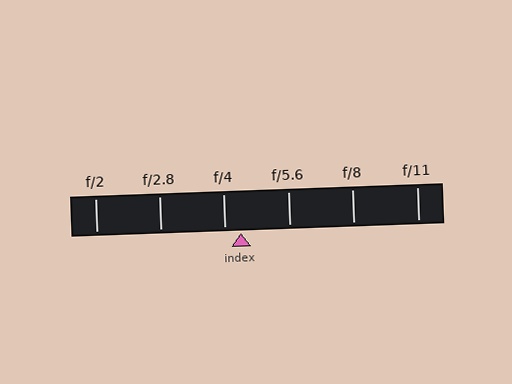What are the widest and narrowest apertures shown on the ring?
The widest aperture shown is f/2 and the narrowest is f/11.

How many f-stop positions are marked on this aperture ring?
There are 6 f-stop positions marked.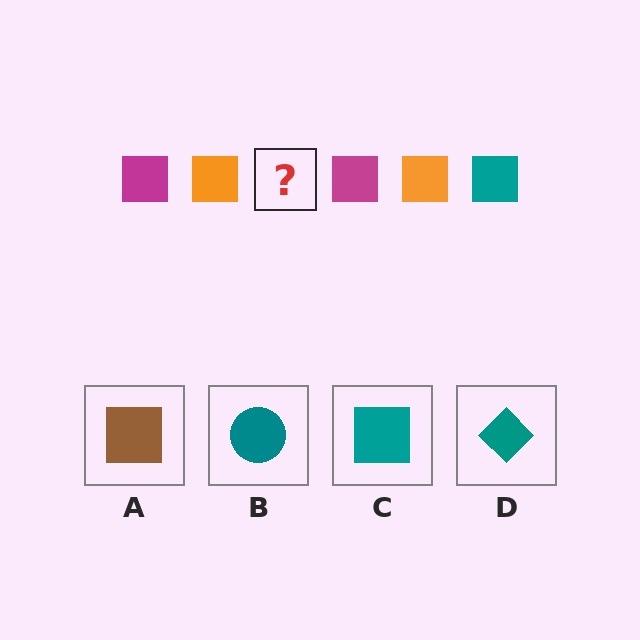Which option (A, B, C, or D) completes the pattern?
C.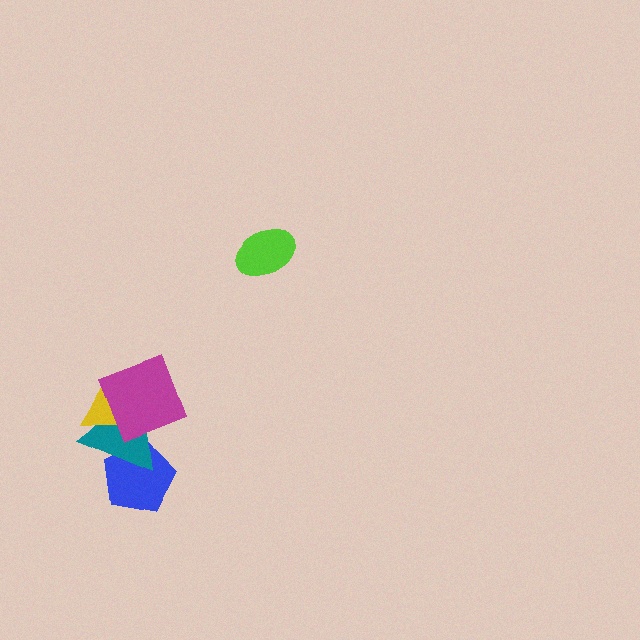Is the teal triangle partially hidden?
Yes, it is partially covered by another shape.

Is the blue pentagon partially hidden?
Yes, it is partially covered by another shape.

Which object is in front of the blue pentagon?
The teal triangle is in front of the blue pentagon.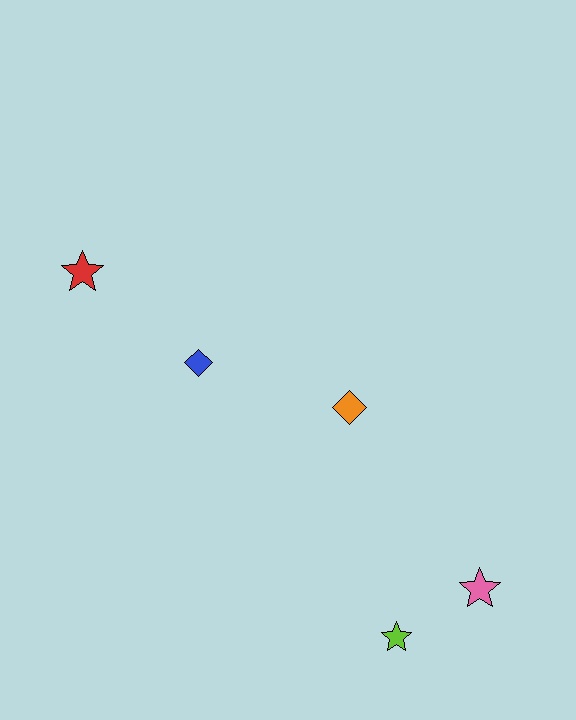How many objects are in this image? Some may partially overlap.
There are 5 objects.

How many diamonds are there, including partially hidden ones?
There are 2 diamonds.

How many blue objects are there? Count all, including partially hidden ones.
There is 1 blue object.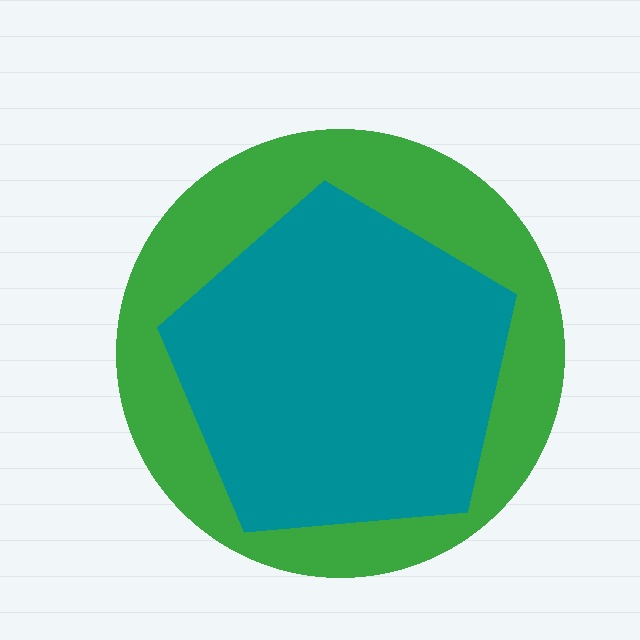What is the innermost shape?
The teal pentagon.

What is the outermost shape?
The green circle.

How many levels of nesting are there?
2.